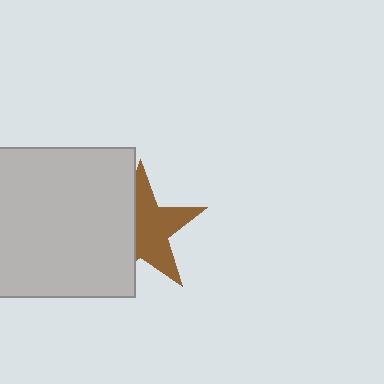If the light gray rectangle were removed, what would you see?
You would see the complete brown star.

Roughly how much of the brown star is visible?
About half of it is visible (roughly 58%).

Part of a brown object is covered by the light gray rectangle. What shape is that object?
It is a star.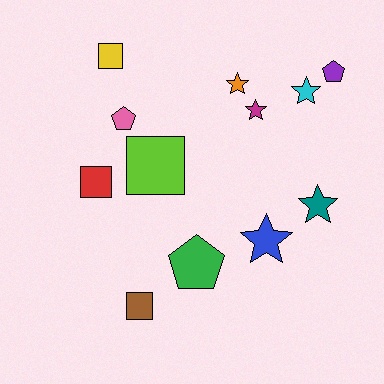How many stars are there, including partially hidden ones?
There are 5 stars.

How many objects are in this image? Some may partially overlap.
There are 12 objects.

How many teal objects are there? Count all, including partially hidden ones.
There is 1 teal object.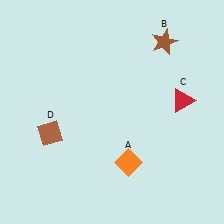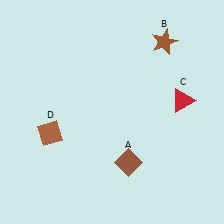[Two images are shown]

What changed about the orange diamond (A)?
In Image 1, A is orange. In Image 2, it changed to brown.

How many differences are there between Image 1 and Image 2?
There is 1 difference between the two images.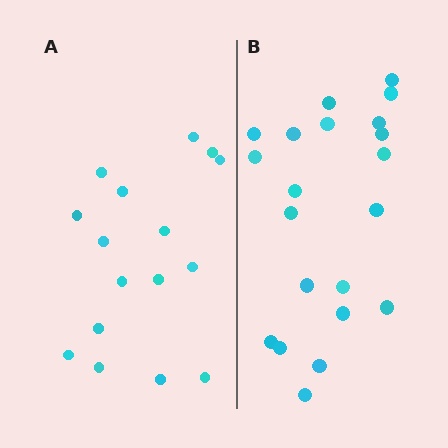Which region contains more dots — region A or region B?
Region B (the right region) has more dots.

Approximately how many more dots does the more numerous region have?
Region B has about 5 more dots than region A.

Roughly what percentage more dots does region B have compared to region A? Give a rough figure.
About 30% more.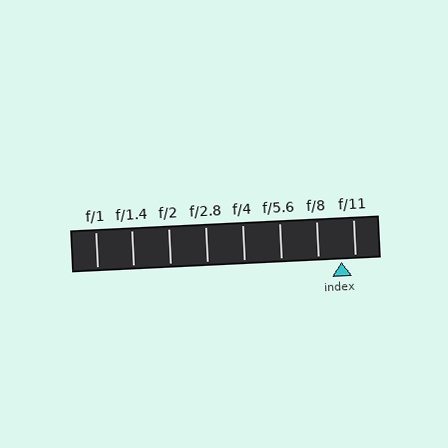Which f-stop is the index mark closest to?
The index mark is closest to f/11.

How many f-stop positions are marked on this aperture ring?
There are 8 f-stop positions marked.